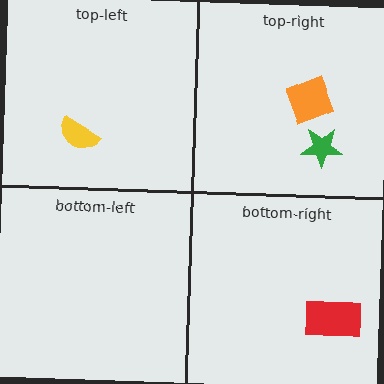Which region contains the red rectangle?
The bottom-right region.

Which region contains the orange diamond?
The top-right region.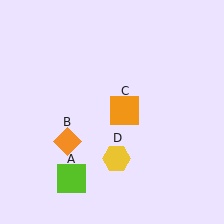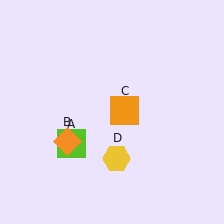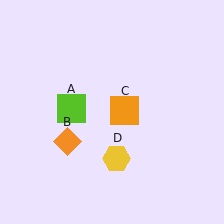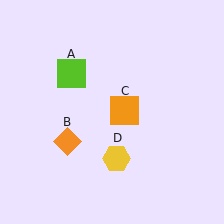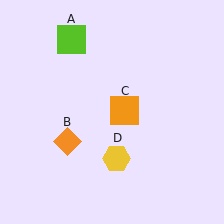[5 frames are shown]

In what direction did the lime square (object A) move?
The lime square (object A) moved up.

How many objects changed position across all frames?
1 object changed position: lime square (object A).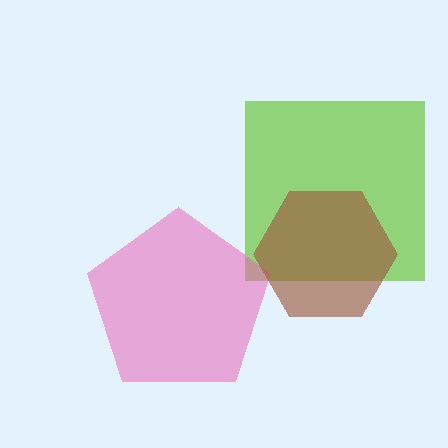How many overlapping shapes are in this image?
There are 3 overlapping shapes in the image.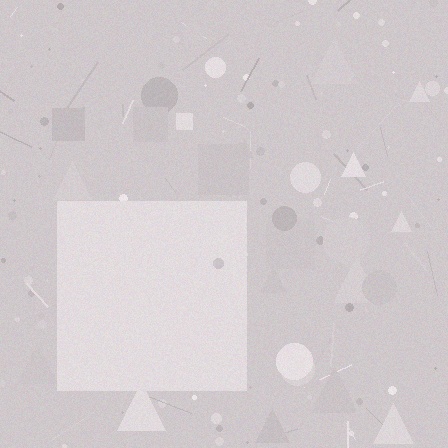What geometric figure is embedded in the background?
A square is embedded in the background.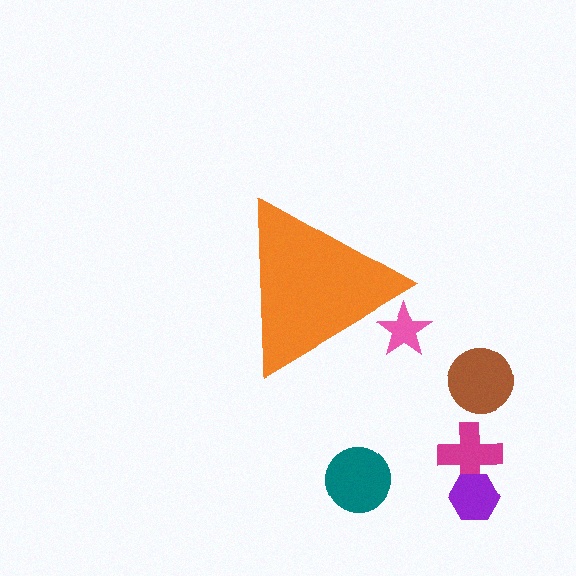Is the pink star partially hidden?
Yes, the pink star is partially hidden behind the orange triangle.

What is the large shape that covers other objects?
An orange triangle.